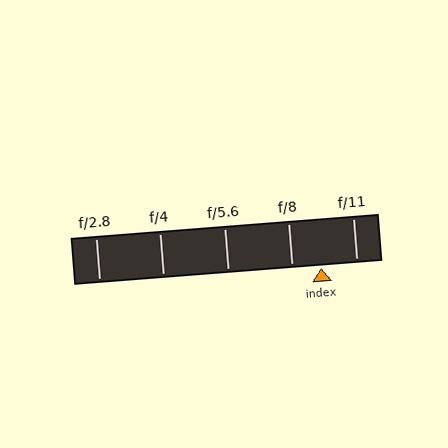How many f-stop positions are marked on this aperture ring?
There are 5 f-stop positions marked.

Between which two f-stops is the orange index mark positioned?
The index mark is between f/8 and f/11.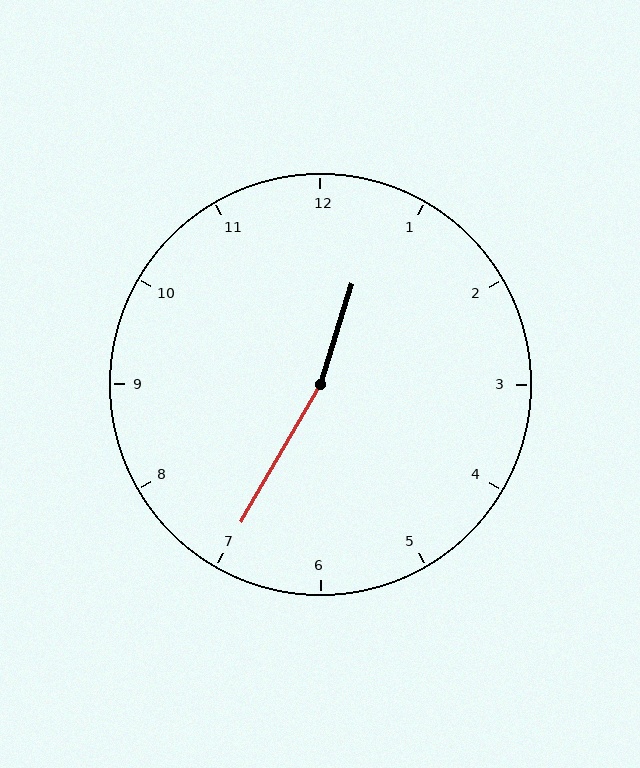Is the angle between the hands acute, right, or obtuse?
It is obtuse.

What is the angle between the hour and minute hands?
Approximately 168 degrees.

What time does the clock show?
12:35.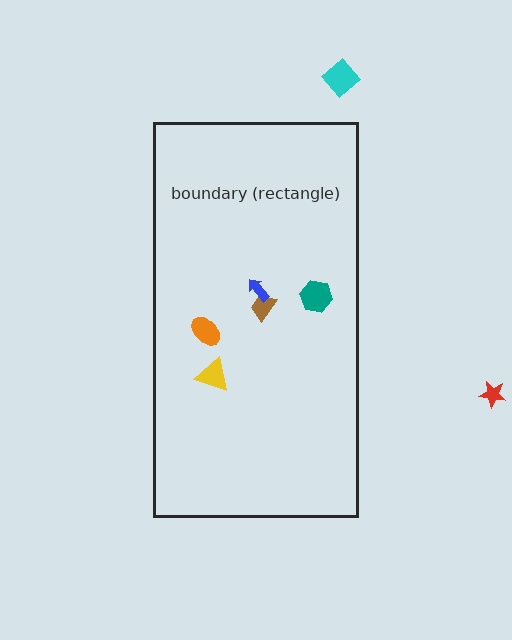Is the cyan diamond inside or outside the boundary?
Outside.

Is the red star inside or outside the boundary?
Outside.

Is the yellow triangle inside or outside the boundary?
Inside.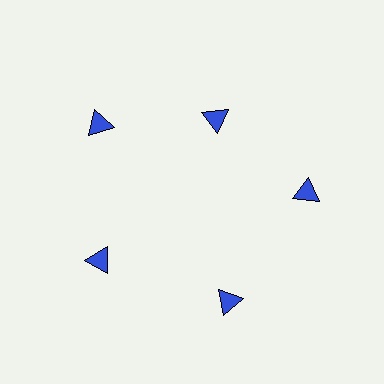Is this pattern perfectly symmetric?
No. The 5 blue triangles are arranged in a ring, but one element near the 1 o'clock position is pulled inward toward the center, breaking the 5-fold rotational symmetry.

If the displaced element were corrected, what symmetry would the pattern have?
It would have 5-fold rotational symmetry — the pattern would map onto itself every 72 degrees.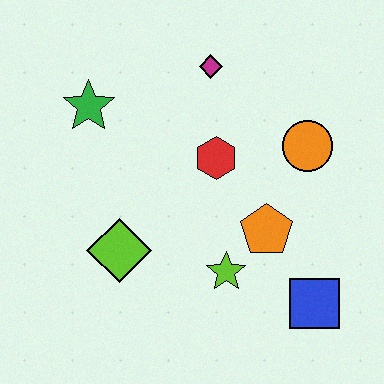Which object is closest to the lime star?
The orange pentagon is closest to the lime star.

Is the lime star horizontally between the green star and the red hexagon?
No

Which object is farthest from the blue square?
The green star is farthest from the blue square.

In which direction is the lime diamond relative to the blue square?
The lime diamond is to the left of the blue square.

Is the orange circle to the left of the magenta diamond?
No